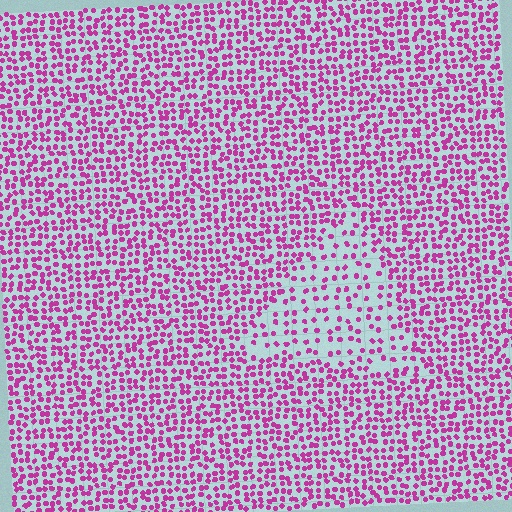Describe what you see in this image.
The image contains small magenta elements arranged at two different densities. A triangle-shaped region is visible where the elements are less densely packed than the surrounding area.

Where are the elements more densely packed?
The elements are more densely packed outside the triangle boundary.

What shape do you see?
I see a triangle.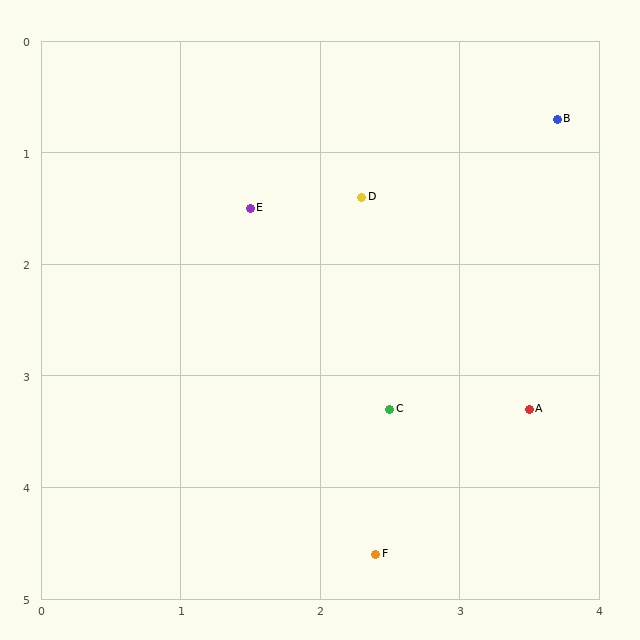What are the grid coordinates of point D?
Point D is at approximately (2.3, 1.4).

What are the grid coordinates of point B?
Point B is at approximately (3.7, 0.7).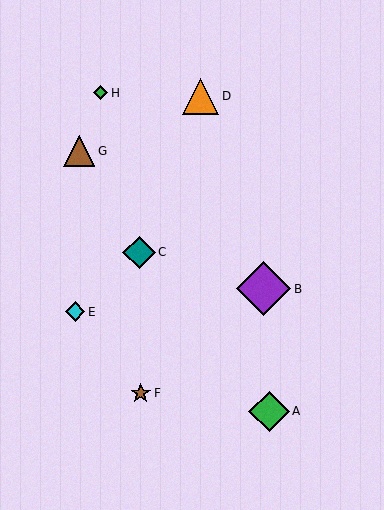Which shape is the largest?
The purple diamond (labeled B) is the largest.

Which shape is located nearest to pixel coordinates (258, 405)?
The green diamond (labeled A) at (269, 411) is nearest to that location.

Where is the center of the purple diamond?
The center of the purple diamond is at (264, 289).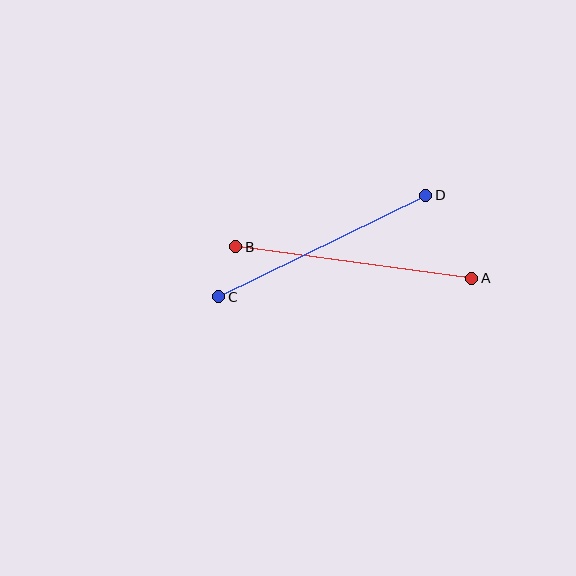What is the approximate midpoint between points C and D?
The midpoint is at approximately (322, 246) pixels.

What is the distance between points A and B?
The distance is approximately 238 pixels.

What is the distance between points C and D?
The distance is approximately 230 pixels.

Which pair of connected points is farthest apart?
Points A and B are farthest apart.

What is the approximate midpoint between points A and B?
The midpoint is at approximately (354, 262) pixels.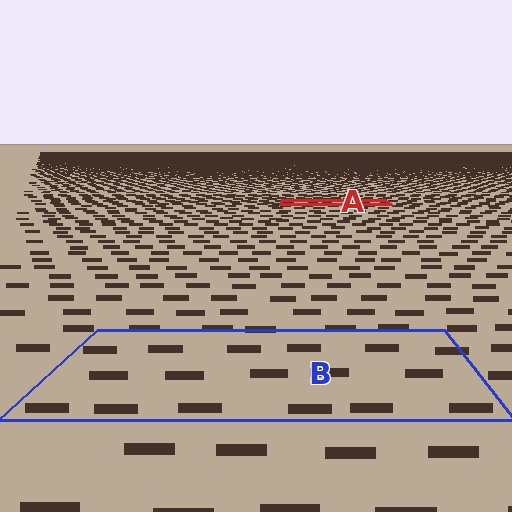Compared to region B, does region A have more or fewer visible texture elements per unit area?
Region A has more texture elements per unit area — they are packed more densely because it is farther away.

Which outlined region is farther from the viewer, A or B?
Region A is farther from the viewer — the texture elements inside it appear smaller and more densely packed.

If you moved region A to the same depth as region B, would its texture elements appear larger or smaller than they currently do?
They would appear larger. At a closer depth, the same texture elements are projected at a bigger on-screen size.